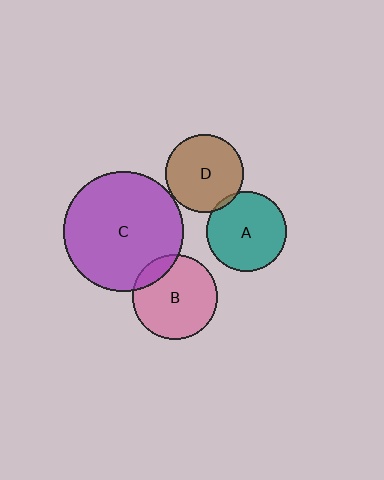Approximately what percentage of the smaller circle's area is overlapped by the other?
Approximately 5%.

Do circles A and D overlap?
Yes.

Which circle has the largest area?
Circle C (purple).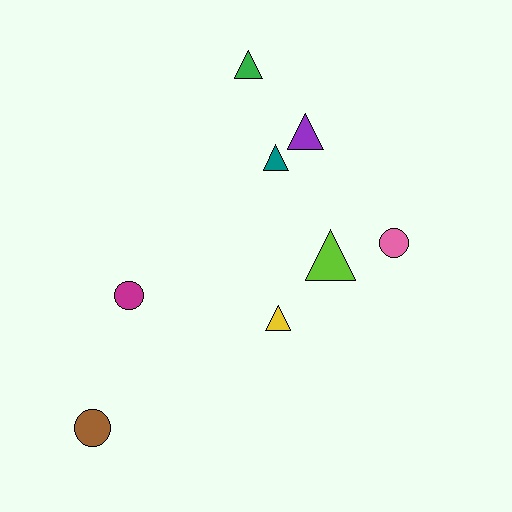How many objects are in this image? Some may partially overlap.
There are 8 objects.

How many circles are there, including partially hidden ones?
There are 3 circles.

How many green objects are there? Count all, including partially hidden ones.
There is 1 green object.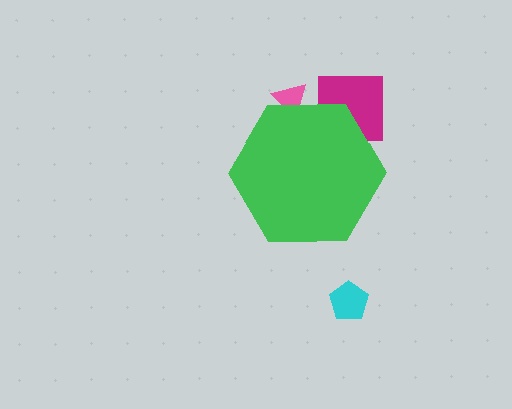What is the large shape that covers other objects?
A green hexagon.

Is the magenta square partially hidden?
Yes, the magenta square is partially hidden behind the green hexagon.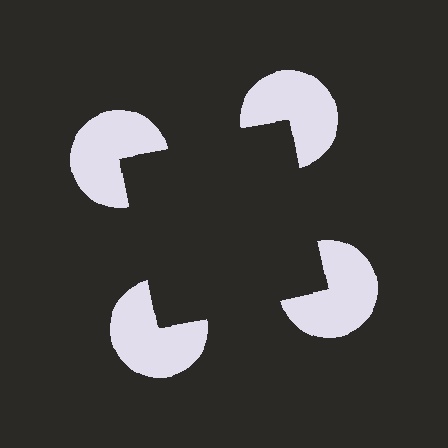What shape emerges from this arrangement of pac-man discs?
An illusory square — its edges are inferred from the aligned wedge cuts in the pac-man discs, not physically drawn.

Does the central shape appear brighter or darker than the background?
It typically appears slightly darker than the background, even though no actual brightness change is drawn.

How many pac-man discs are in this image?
There are 4 — one at each vertex of the illusory square.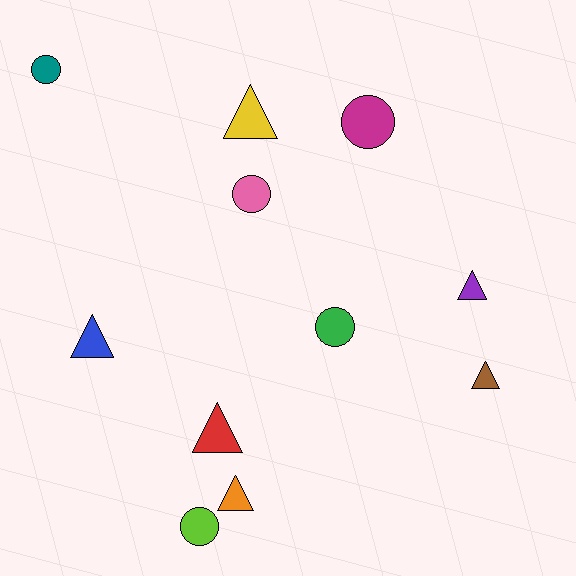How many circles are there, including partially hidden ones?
There are 5 circles.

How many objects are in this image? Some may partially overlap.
There are 11 objects.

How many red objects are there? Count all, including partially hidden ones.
There is 1 red object.